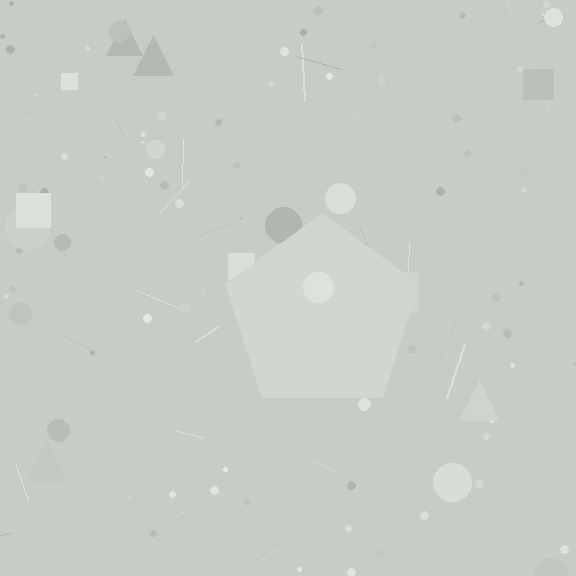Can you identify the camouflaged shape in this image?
The camouflaged shape is a pentagon.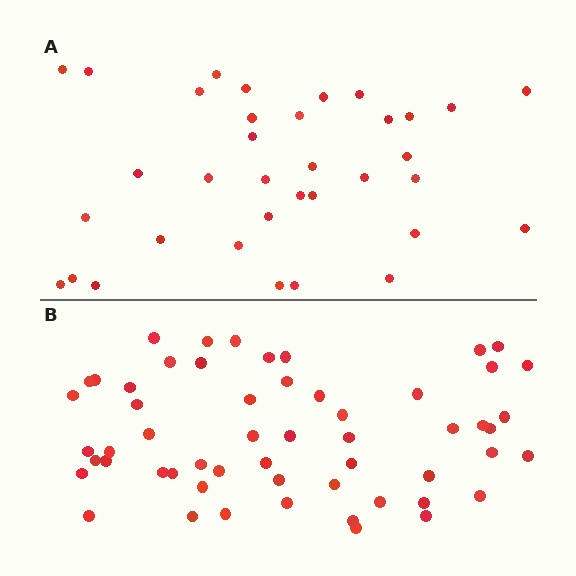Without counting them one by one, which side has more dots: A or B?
Region B (the bottom region) has more dots.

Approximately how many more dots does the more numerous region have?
Region B has approximately 20 more dots than region A.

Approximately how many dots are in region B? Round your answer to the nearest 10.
About 60 dots. (The exact count is 56, which rounds to 60.)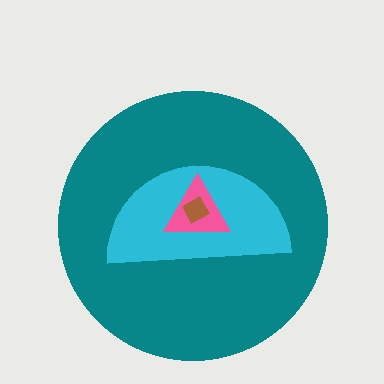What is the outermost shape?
The teal circle.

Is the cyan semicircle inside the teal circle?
Yes.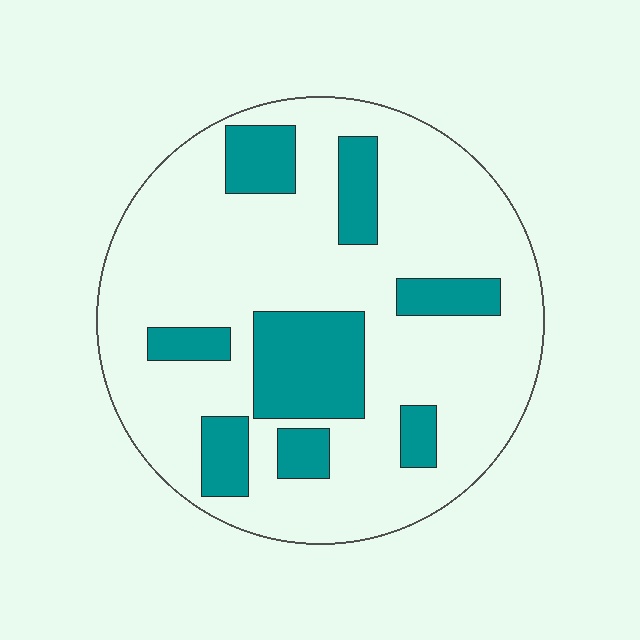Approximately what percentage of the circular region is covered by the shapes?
Approximately 25%.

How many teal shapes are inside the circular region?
8.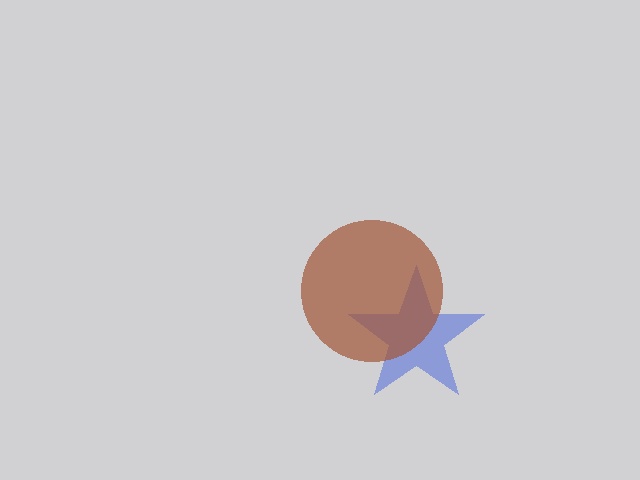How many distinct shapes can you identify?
There are 2 distinct shapes: a blue star, a brown circle.